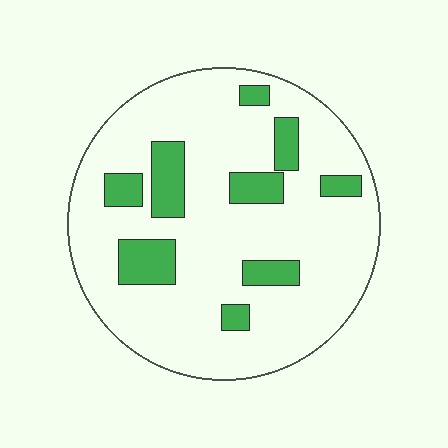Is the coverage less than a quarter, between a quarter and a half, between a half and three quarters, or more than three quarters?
Less than a quarter.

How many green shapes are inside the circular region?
9.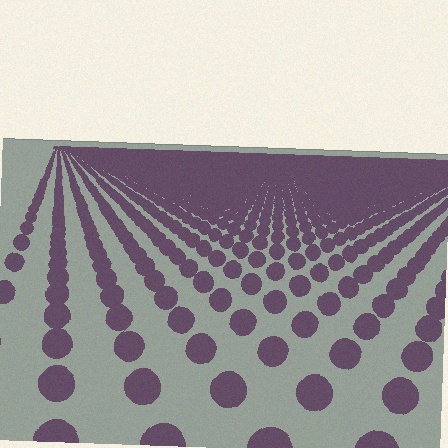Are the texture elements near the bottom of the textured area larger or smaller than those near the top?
Larger. Near the bottom, elements are closer to the viewer and appear at a bigger on-screen size.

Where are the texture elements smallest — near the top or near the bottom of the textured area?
Near the top.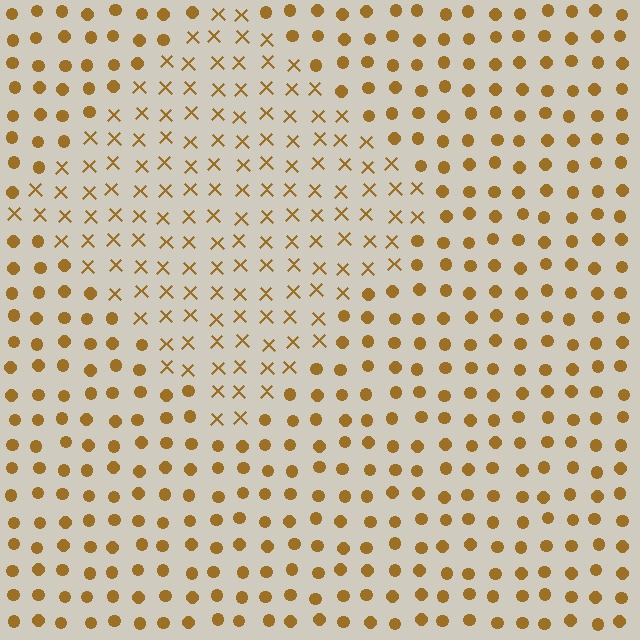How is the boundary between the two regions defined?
The boundary is defined by a change in element shape: X marks inside vs. circles outside. All elements share the same color and spacing.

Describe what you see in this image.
The image is filled with small brown elements arranged in a uniform grid. A diamond-shaped region contains X marks, while the surrounding area contains circles. The boundary is defined purely by the change in element shape.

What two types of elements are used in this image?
The image uses X marks inside the diamond region and circles outside it.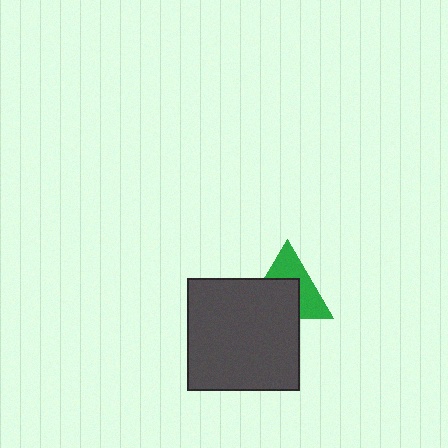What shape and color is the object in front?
The object in front is a dark gray square.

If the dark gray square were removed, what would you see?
You would see the complete green triangle.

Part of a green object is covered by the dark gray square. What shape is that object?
It is a triangle.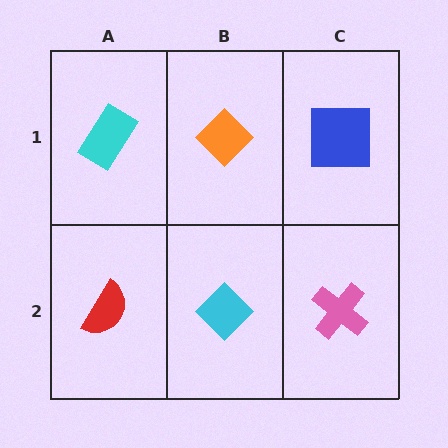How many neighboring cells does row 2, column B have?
3.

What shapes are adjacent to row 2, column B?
An orange diamond (row 1, column B), a red semicircle (row 2, column A), a pink cross (row 2, column C).